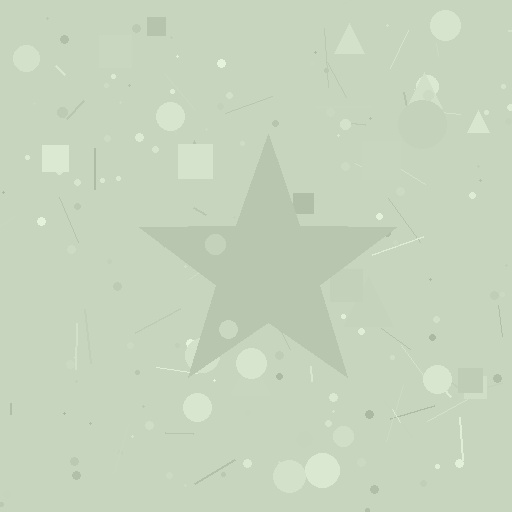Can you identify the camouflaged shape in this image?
The camouflaged shape is a star.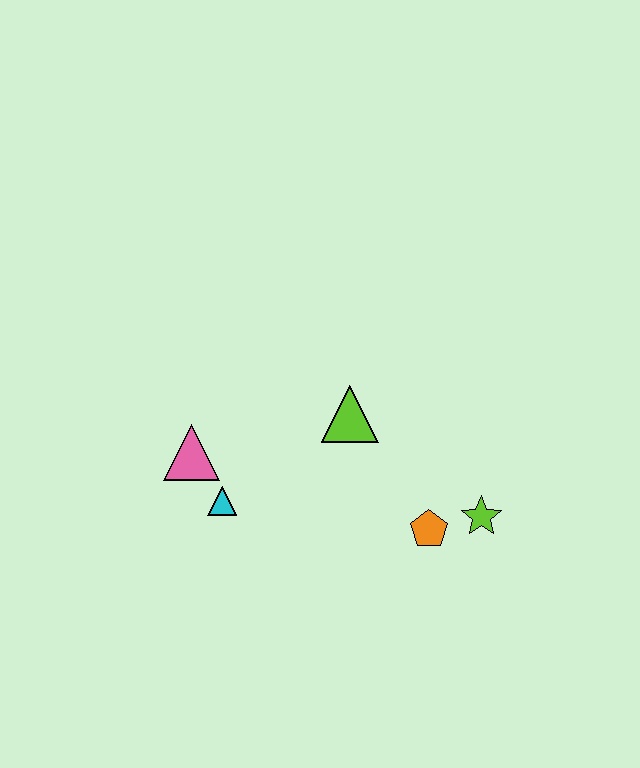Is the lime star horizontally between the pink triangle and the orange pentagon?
No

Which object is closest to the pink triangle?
The cyan triangle is closest to the pink triangle.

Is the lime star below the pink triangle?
Yes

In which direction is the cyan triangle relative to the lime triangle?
The cyan triangle is to the left of the lime triangle.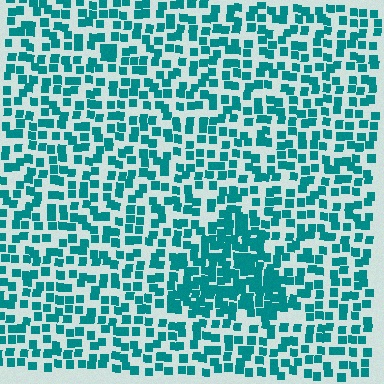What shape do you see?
I see a triangle.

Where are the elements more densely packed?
The elements are more densely packed inside the triangle boundary.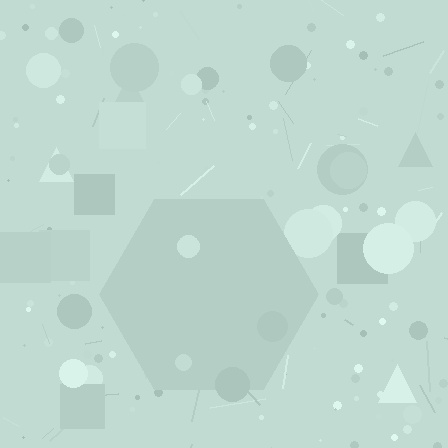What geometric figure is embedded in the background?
A hexagon is embedded in the background.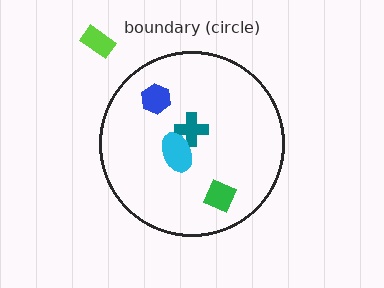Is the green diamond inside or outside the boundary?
Inside.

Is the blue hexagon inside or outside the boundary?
Inside.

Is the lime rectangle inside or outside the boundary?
Outside.